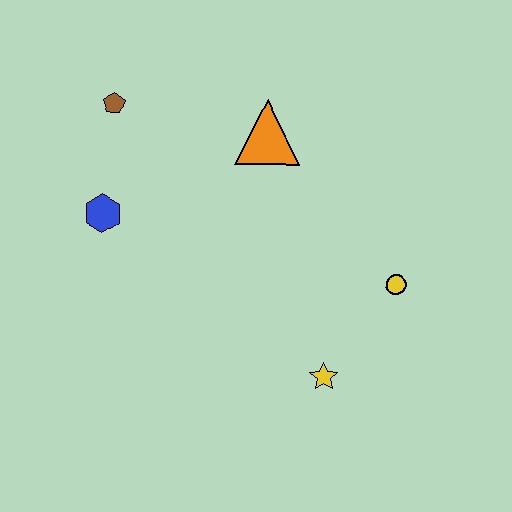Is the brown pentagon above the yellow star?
Yes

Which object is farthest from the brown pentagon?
The yellow star is farthest from the brown pentagon.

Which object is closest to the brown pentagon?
The blue hexagon is closest to the brown pentagon.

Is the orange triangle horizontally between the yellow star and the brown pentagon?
Yes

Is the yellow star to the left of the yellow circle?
Yes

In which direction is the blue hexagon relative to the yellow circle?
The blue hexagon is to the left of the yellow circle.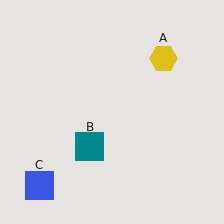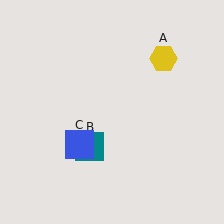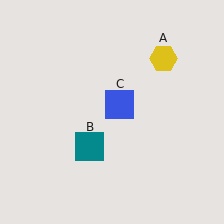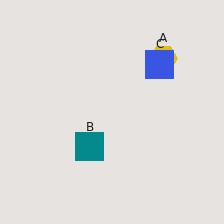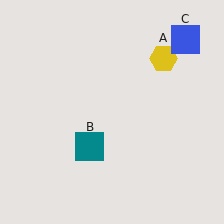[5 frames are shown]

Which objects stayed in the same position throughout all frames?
Yellow hexagon (object A) and teal square (object B) remained stationary.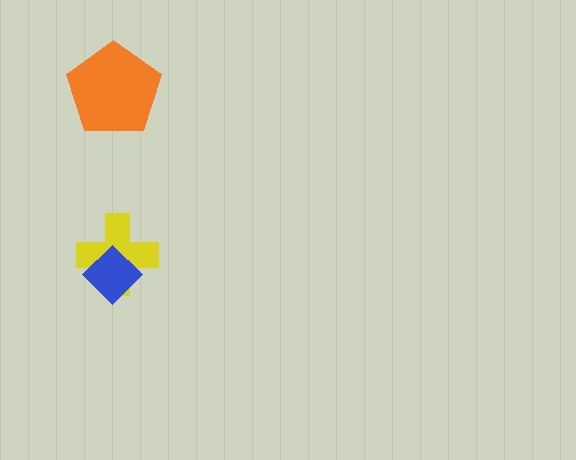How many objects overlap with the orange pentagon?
0 objects overlap with the orange pentagon.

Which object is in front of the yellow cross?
The blue diamond is in front of the yellow cross.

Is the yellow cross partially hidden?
Yes, it is partially covered by another shape.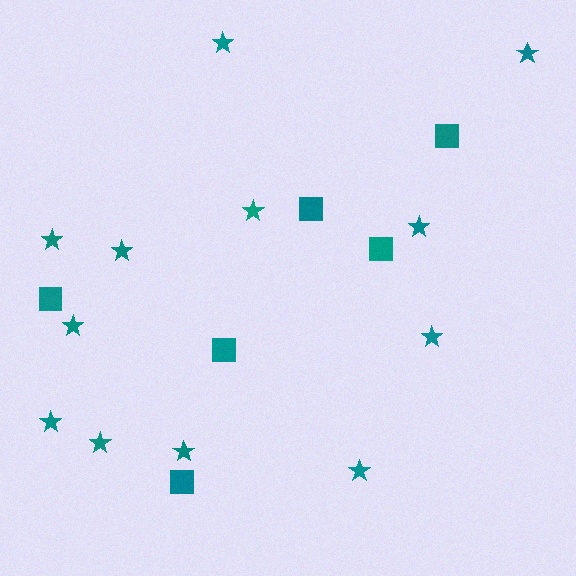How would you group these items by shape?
There are 2 groups: one group of squares (6) and one group of stars (12).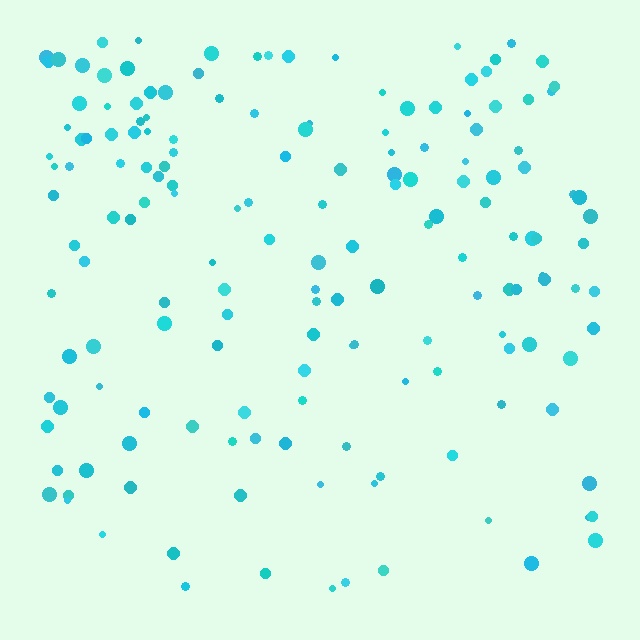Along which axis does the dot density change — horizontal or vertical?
Vertical.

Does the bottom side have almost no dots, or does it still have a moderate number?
Still a moderate number, just noticeably fewer than the top.